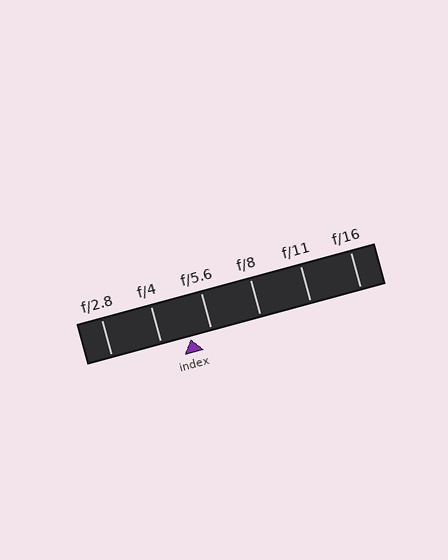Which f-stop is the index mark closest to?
The index mark is closest to f/5.6.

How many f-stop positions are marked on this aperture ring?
There are 6 f-stop positions marked.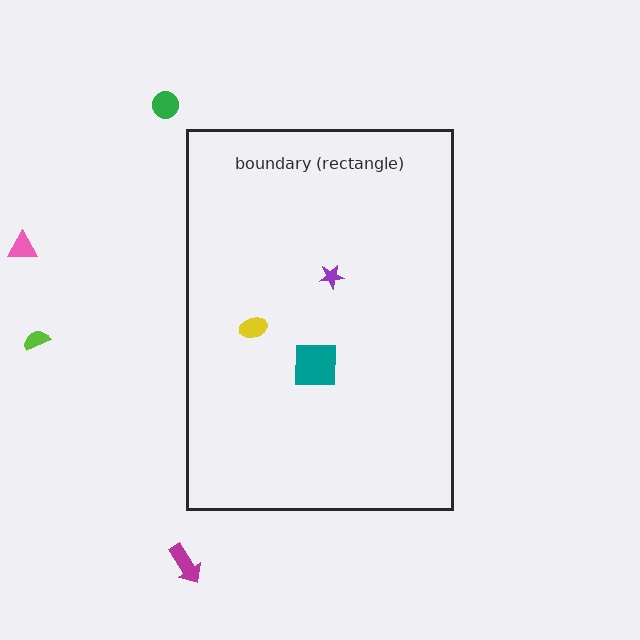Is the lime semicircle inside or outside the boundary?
Outside.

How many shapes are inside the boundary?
3 inside, 4 outside.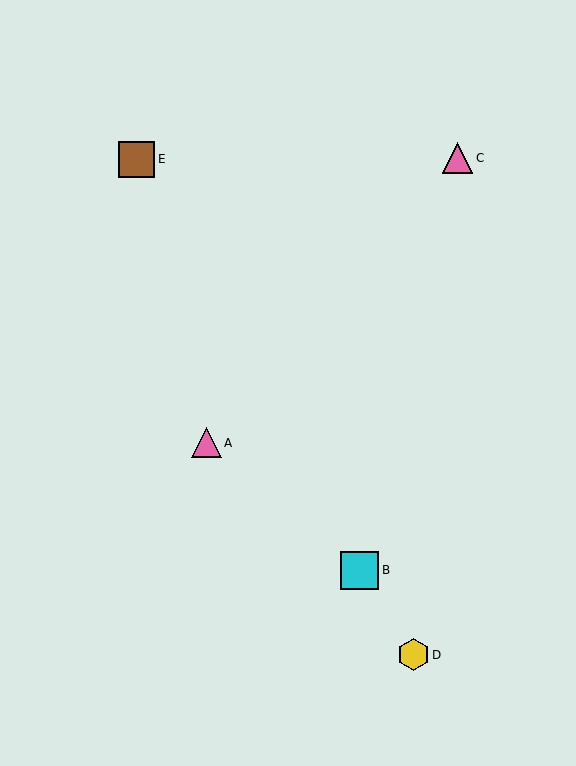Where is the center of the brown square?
The center of the brown square is at (137, 159).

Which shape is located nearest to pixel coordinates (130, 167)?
The brown square (labeled E) at (137, 159) is nearest to that location.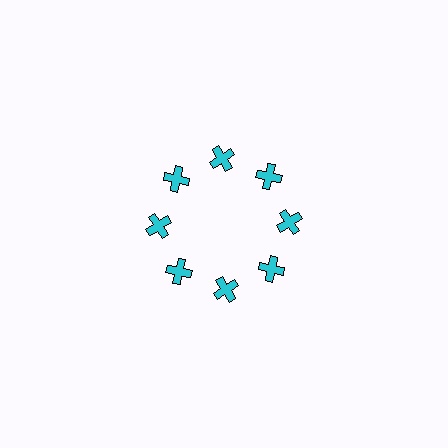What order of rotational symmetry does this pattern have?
This pattern has 8-fold rotational symmetry.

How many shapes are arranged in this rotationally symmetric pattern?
There are 8 shapes, arranged in 8 groups of 1.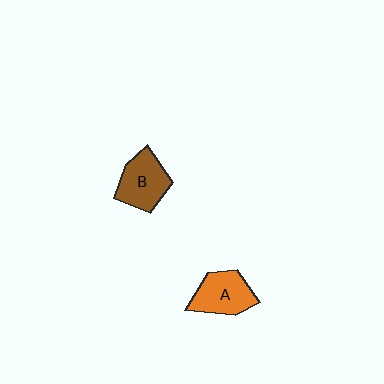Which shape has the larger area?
Shape B (brown).